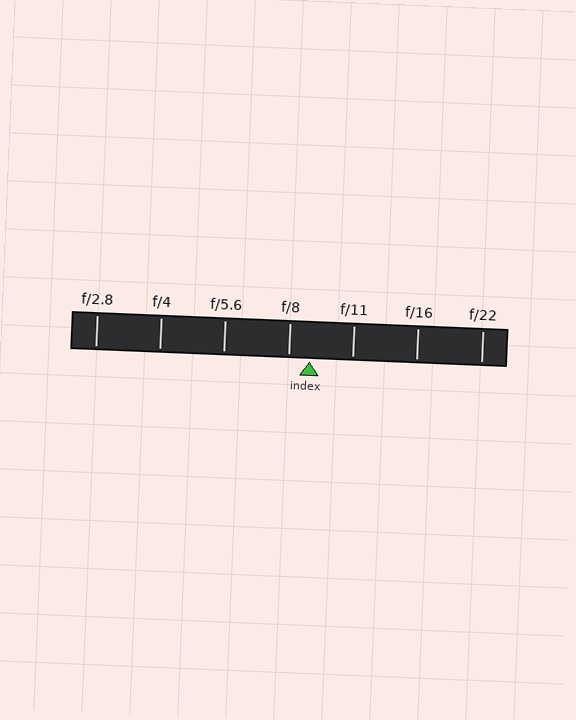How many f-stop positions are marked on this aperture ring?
There are 7 f-stop positions marked.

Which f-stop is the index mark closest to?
The index mark is closest to f/8.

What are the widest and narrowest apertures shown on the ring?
The widest aperture shown is f/2.8 and the narrowest is f/22.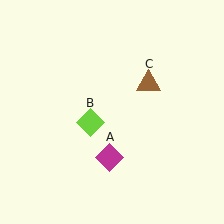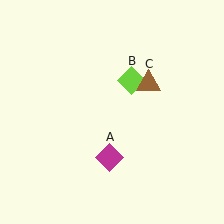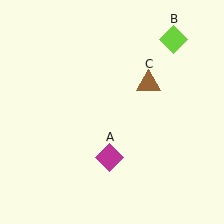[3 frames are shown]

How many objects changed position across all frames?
1 object changed position: lime diamond (object B).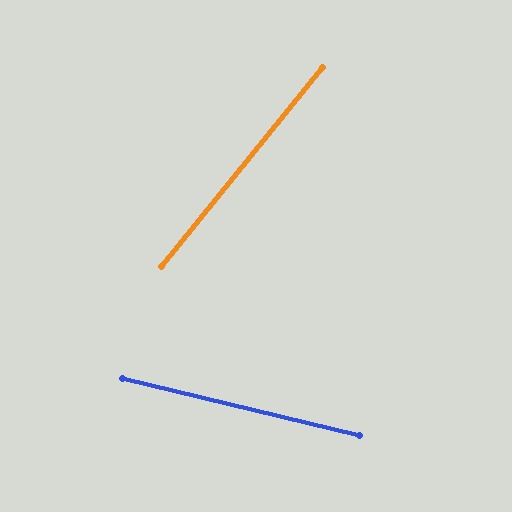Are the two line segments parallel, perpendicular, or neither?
Neither parallel nor perpendicular — they differ by about 64°.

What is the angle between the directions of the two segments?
Approximately 64 degrees.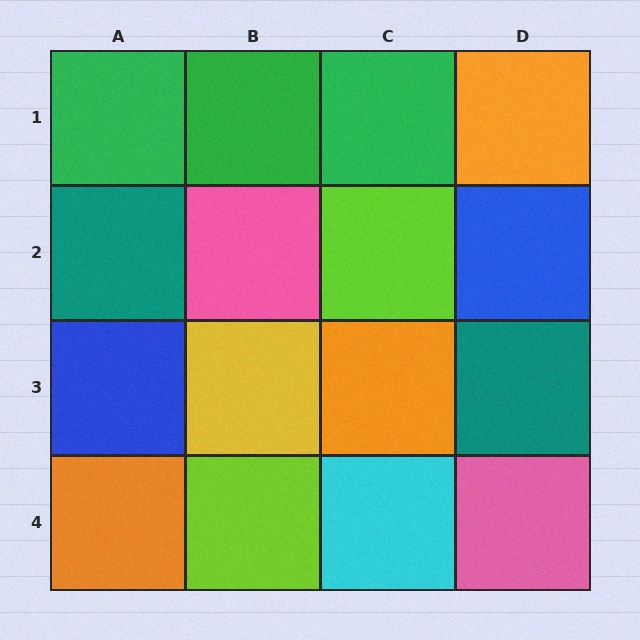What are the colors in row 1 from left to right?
Green, green, green, orange.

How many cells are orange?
3 cells are orange.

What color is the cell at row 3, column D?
Teal.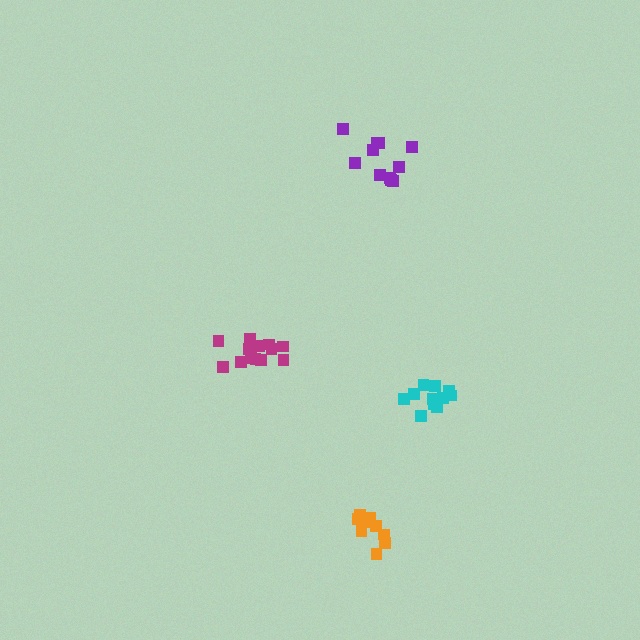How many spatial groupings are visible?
There are 4 spatial groupings.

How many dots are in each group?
Group 1: 11 dots, Group 2: 9 dots, Group 3: 11 dots, Group 4: 13 dots (44 total).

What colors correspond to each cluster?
The clusters are colored: cyan, orange, purple, magenta.